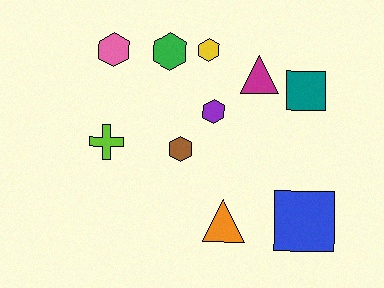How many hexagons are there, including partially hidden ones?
There are 5 hexagons.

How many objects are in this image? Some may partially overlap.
There are 10 objects.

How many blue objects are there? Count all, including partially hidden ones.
There is 1 blue object.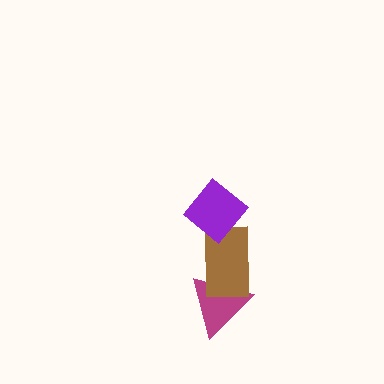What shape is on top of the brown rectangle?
The purple diamond is on top of the brown rectangle.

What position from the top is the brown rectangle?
The brown rectangle is 2nd from the top.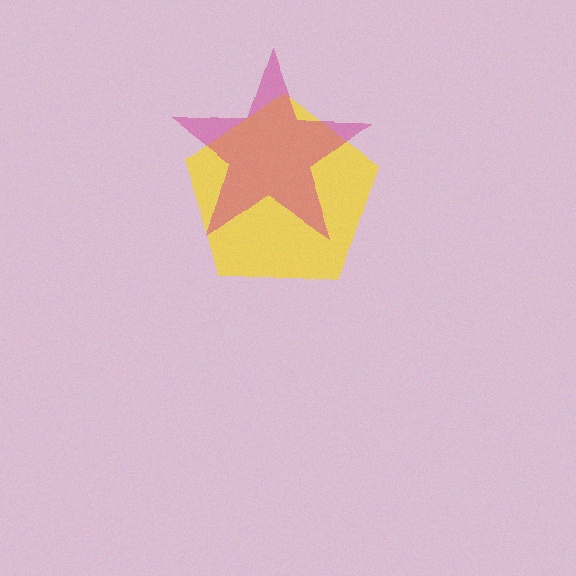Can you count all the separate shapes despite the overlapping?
Yes, there are 2 separate shapes.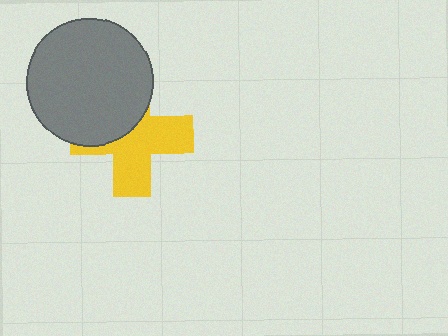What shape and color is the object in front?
The object in front is a gray circle.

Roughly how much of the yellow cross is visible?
About half of it is visible (roughly 58%).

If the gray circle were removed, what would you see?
You would see the complete yellow cross.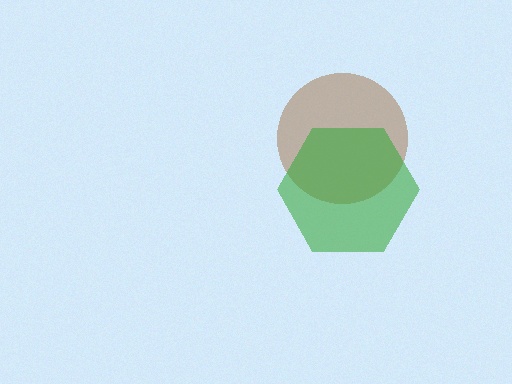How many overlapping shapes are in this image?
There are 2 overlapping shapes in the image.